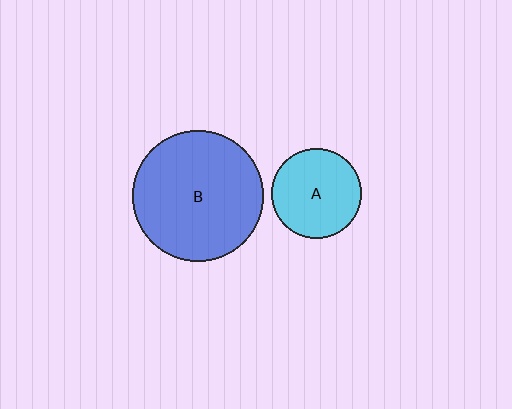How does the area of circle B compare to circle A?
Approximately 2.1 times.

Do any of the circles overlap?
No, none of the circles overlap.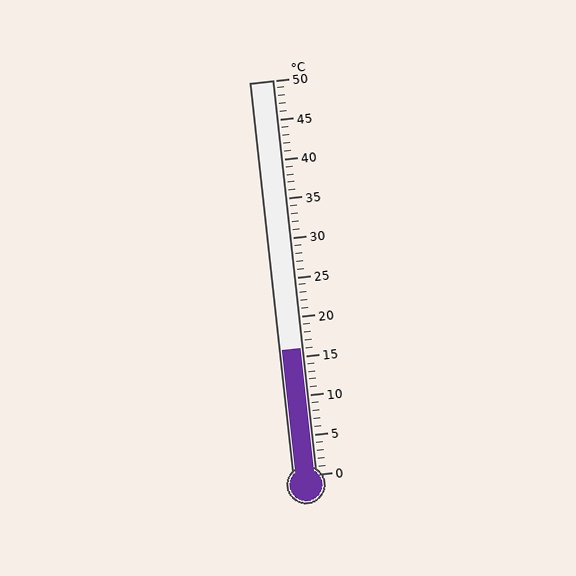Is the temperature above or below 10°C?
The temperature is above 10°C.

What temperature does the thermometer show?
The thermometer shows approximately 16°C.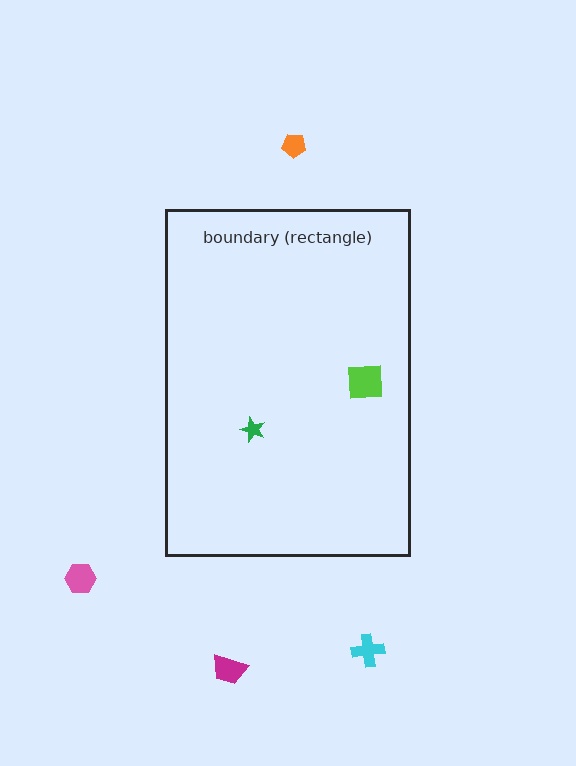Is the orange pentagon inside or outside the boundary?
Outside.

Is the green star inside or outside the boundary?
Inside.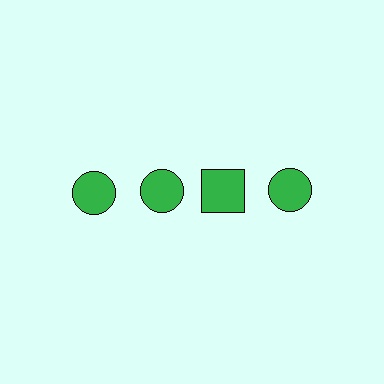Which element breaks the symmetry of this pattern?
The green square in the top row, center column breaks the symmetry. All other shapes are green circles.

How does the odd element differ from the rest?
It has a different shape: square instead of circle.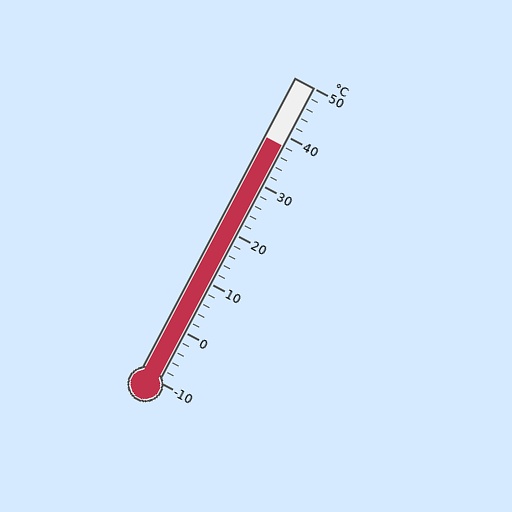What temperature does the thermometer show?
The thermometer shows approximately 38°C.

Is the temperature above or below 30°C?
The temperature is above 30°C.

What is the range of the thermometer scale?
The thermometer scale ranges from -10°C to 50°C.